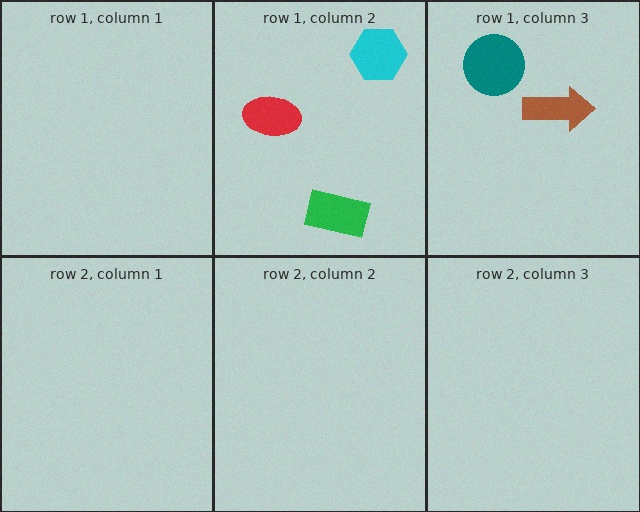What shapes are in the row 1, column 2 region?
The red ellipse, the cyan hexagon, the green rectangle.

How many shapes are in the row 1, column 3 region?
2.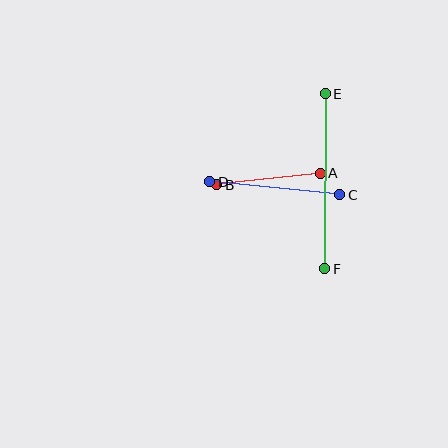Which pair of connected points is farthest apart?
Points E and F are farthest apart.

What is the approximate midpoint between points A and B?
The midpoint is at approximately (268, 179) pixels.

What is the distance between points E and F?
The distance is approximately 175 pixels.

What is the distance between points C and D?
The distance is approximately 131 pixels.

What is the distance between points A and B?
The distance is approximately 104 pixels.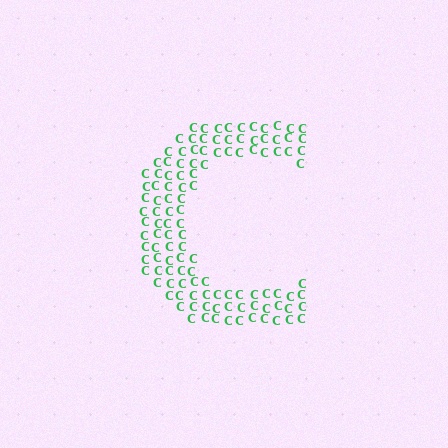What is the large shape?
The large shape is the letter C.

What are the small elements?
The small elements are letter C's.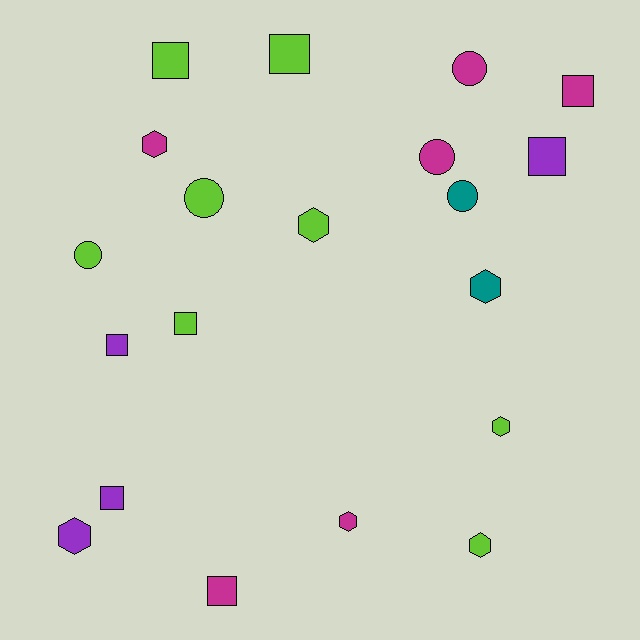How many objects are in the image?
There are 20 objects.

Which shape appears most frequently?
Square, with 8 objects.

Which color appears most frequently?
Lime, with 8 objects.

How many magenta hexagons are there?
There are 2 magenta hexagons.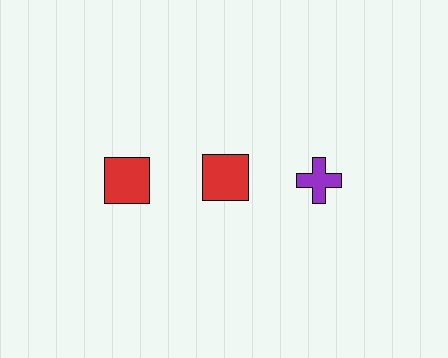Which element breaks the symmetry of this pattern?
The purple cross in the top row, center column breaks the symmetry. All other shapes are red squares.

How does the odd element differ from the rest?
It differs in both color (purple instead of red) and shape (cross instead of square).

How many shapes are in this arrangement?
There are 3 shapes arranged in a grid pattern.